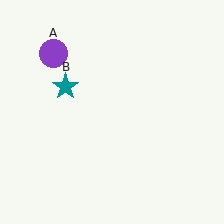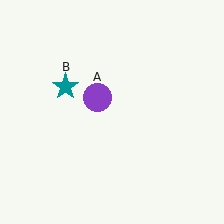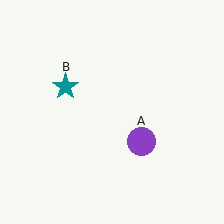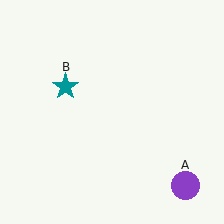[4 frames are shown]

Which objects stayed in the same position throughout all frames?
Teal star (object B) remained stationary.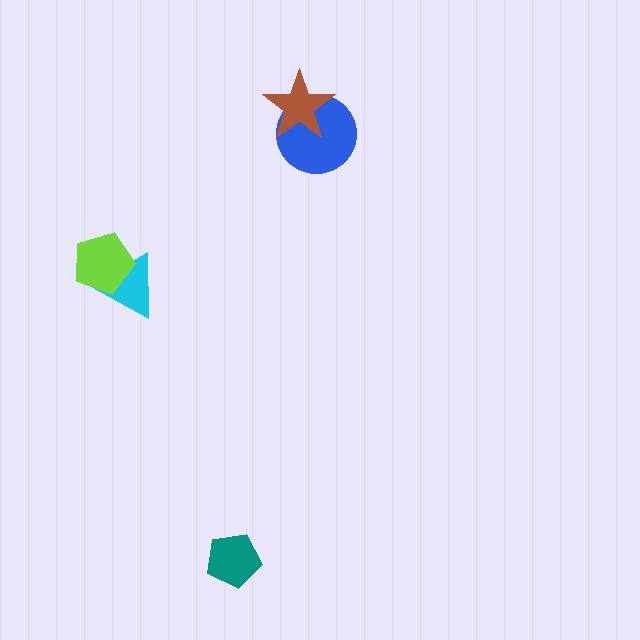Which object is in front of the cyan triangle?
The lime pentagon is in front of the cyan triangle.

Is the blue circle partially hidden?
Yes, it is partially covered by another shape.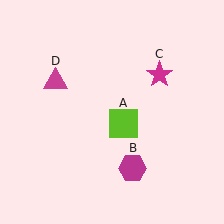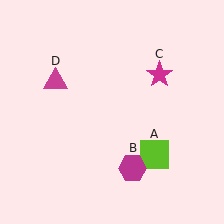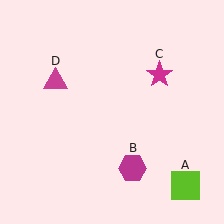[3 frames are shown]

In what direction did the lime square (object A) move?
The lime square (object A) moved down and to the right.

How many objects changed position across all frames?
1 object changed position: lime square (object A).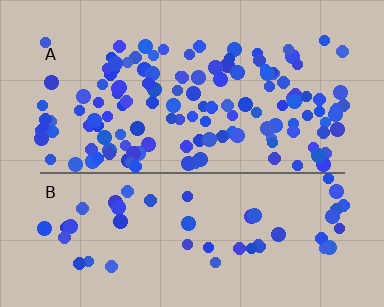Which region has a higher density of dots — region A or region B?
A (the top).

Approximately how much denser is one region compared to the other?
Approximately 2.7× — region A over region B.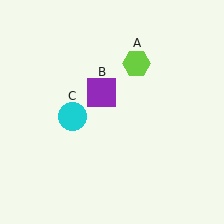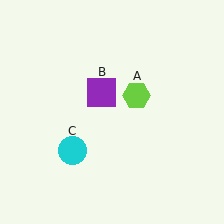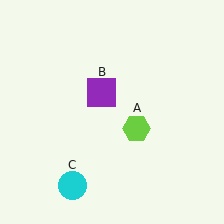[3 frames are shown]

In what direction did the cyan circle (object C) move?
The cyan circle (object C) moved down.